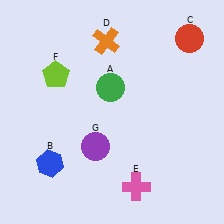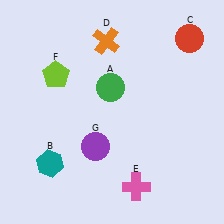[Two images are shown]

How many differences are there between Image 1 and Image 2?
There is 1 difference between the two images.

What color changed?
The hexagon (B) changed from blue in Image 1 to teal in Image 2.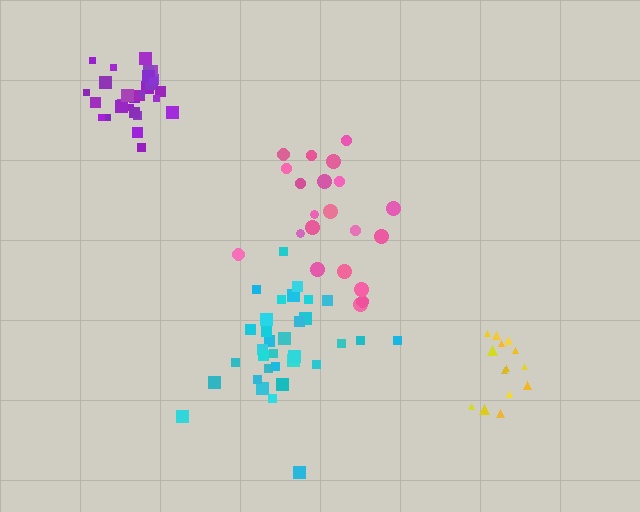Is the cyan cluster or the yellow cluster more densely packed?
Cyan.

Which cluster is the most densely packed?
Purple.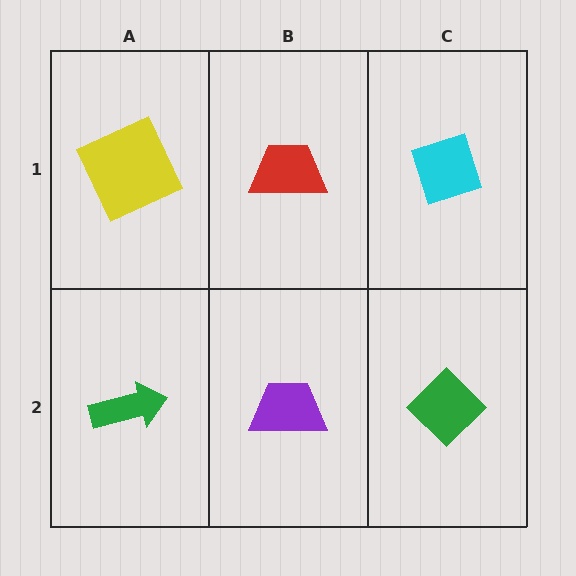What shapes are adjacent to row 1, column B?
A purple trapezoid (row 2, column B), a yellow square (row 1, column A), a cyan diamond (row 1, column C).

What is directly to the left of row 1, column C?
A red trapezoid.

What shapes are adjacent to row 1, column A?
A green arrow (row 2, column A), a red trapezoid (row 1, column B).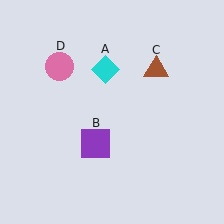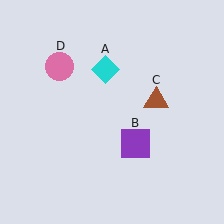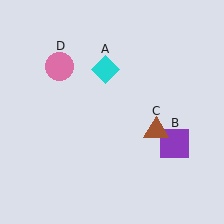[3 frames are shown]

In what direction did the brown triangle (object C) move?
The brown triangle (object C) moved down.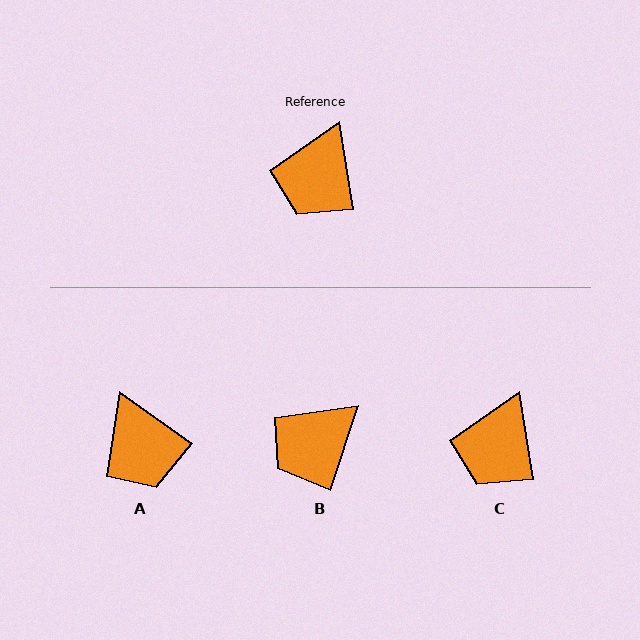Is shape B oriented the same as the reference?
No, it is off by about 27 degrees.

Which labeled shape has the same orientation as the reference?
C.